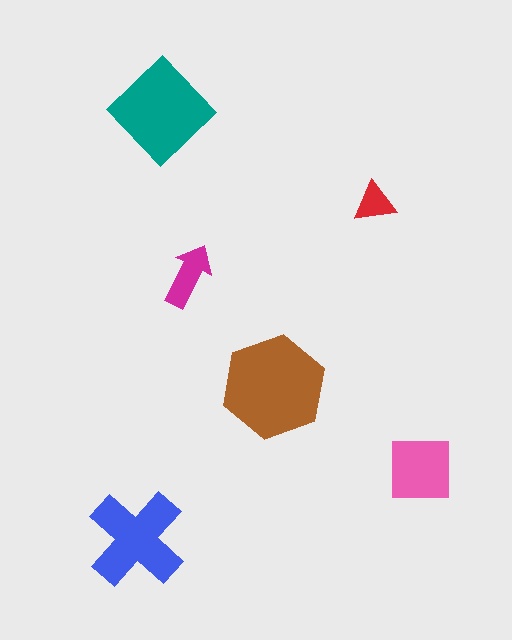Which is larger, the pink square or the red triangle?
The pink square.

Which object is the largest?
The brown hexagon.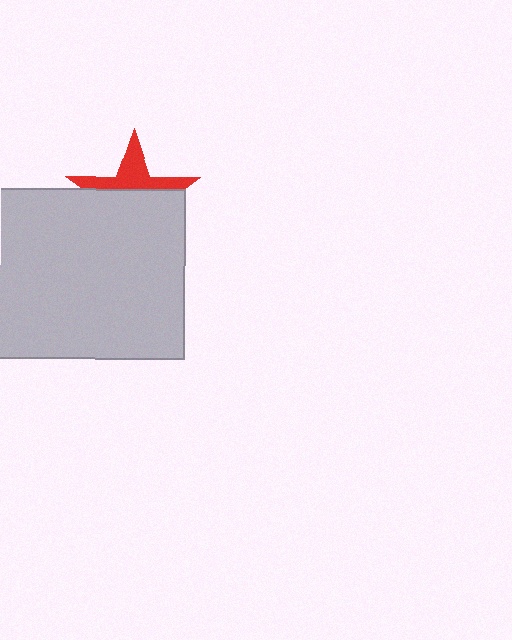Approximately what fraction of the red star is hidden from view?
Roughly 62% of the red star is hidden behind the light gray rectangle.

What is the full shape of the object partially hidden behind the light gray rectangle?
The partially hidden object is a red star.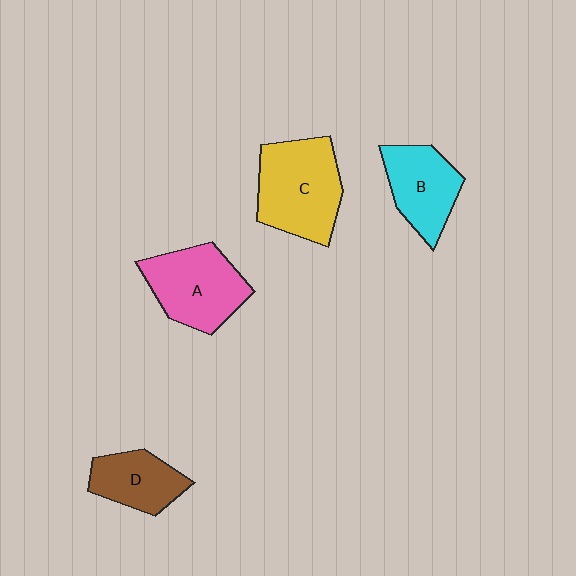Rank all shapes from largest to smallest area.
From largest to smallest: C (yellow), A (pink), B (cyan), D (brown).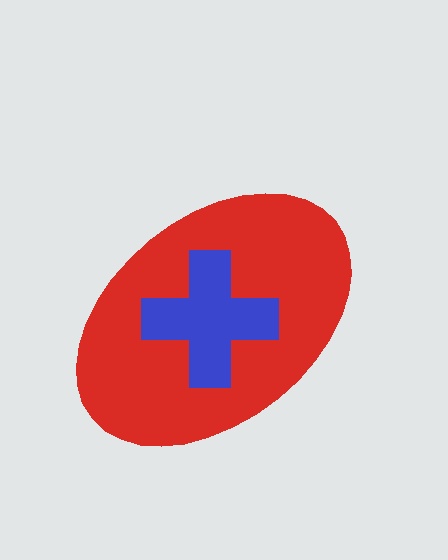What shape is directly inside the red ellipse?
The blue cross.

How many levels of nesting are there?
2.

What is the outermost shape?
The red ellipse.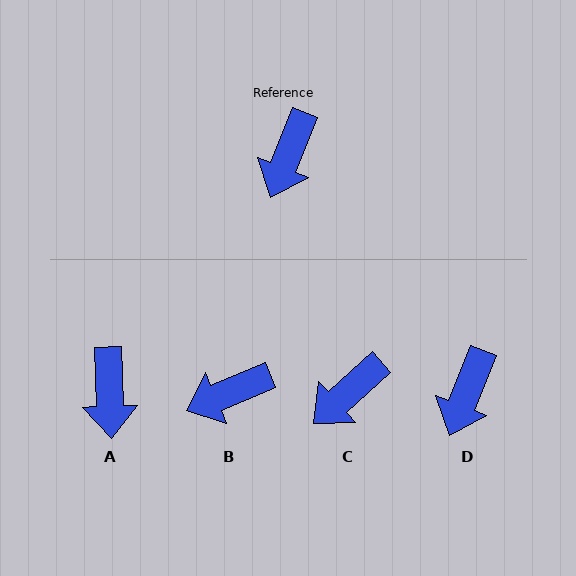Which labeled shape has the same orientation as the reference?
D.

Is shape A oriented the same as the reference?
No, it is off by about 24 degrees.